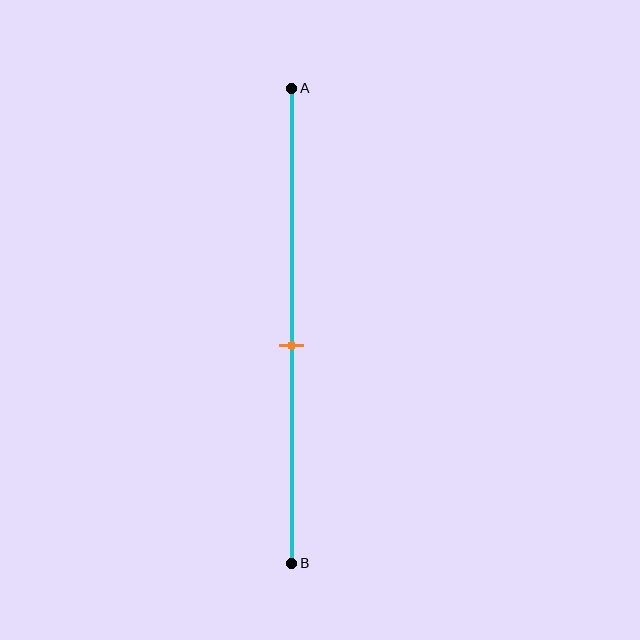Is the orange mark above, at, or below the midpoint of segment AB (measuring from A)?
The orange mark is below the midpoint of segment AB.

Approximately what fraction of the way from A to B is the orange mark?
The orange mark is approximately 55% of the way from A to B.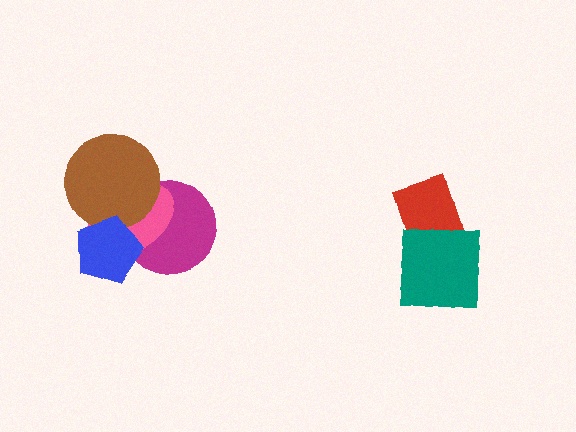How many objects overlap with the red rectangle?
1 object overlaps with the red rectangle.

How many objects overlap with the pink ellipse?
3 objects overlap with the pink ellipse.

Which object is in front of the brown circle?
The blue pentagon is in front of the brown circle.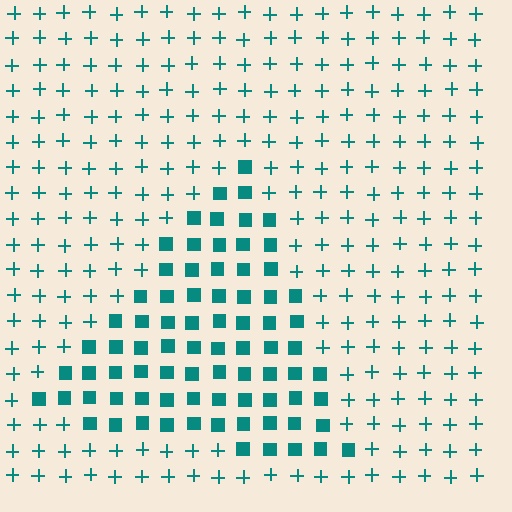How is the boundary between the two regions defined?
The boundary is defined by a change in element shape: squares inside vs. plus signs outside. All elements share the same color and spacing.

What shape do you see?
I see a triangle.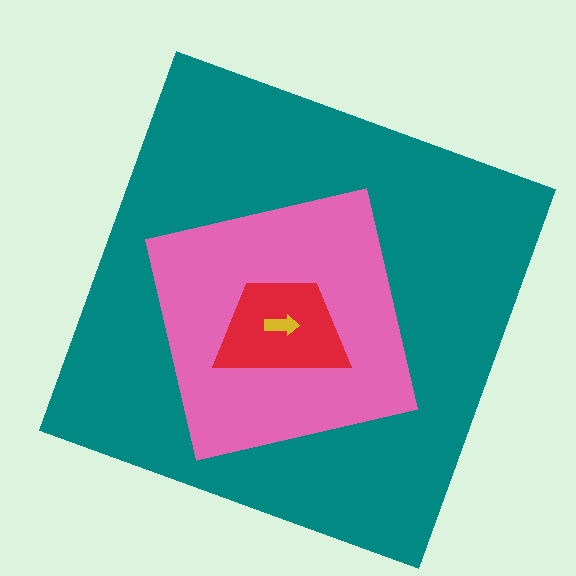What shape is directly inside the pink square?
The red trapezoid.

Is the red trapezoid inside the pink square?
Yes.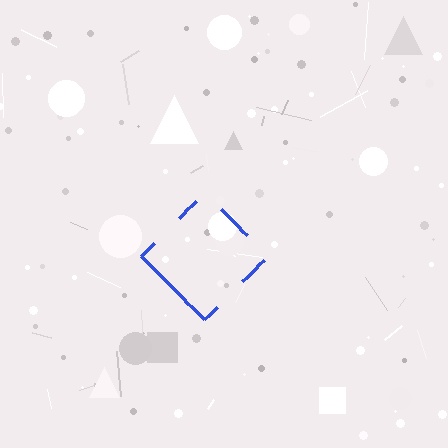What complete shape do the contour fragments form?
The contour fragments form a diamond.